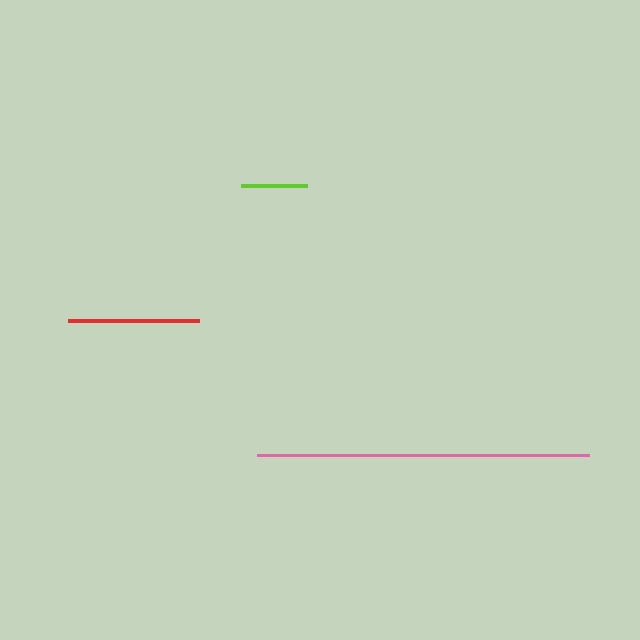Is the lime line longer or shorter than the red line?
The red line is longer than the lime line.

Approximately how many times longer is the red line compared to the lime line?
The red line is approximately 2.0 times the length of the lime line.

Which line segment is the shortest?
The lime line is the shortest at approximately 66 pixels.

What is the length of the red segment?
The red segment is approximately 131 pixels long.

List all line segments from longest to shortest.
From longest to shortest: pink, red, lime.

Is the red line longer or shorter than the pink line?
The pink line is longer than the red line.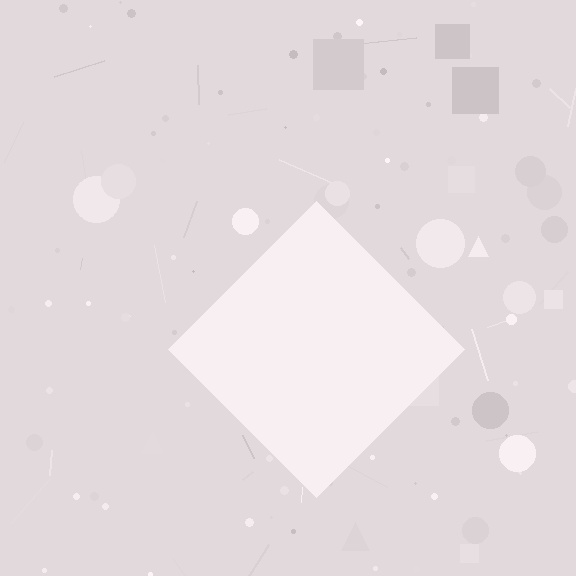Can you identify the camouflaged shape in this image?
The camouflaged shape is a diamond.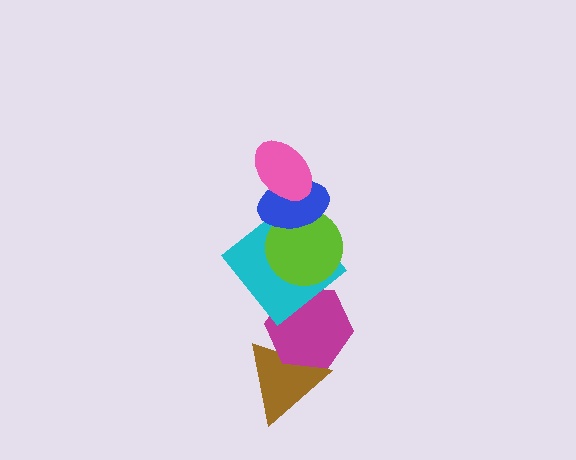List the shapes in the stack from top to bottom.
From top to bottom: the pink ellipse, the blue ellipse, the lime circle, the cyan diamond, the magenta hexagon, the brown triangle.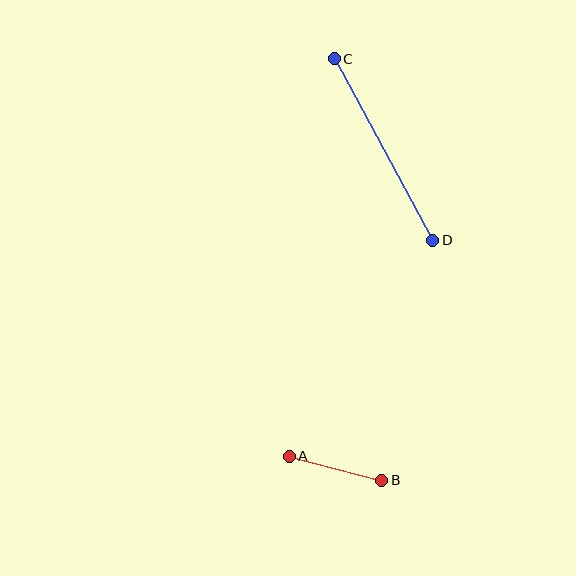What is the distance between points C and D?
The distance is approximately 206 pixels.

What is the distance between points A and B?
The distance is approximately 96 pixels.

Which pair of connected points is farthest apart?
Points C and D are farthest apart.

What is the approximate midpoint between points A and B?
The midpoint is at approximately (335, 468) pixels.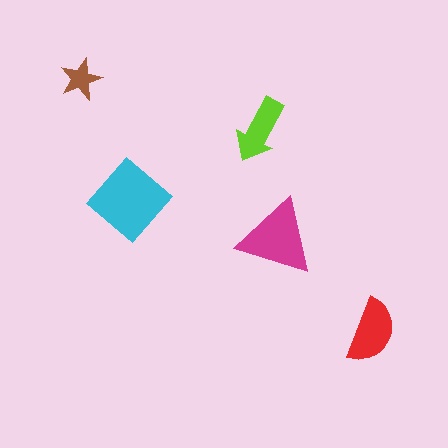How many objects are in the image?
There are 5 objects in the image.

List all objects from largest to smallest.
The cyan diamond, the magenta triangle, the red semicircle, the lime arrow, the brown star.